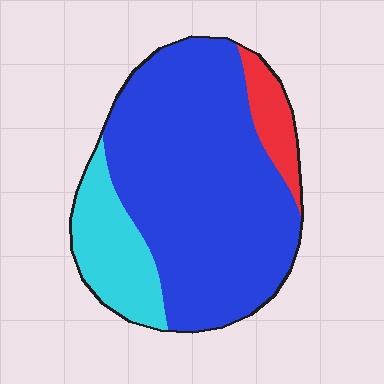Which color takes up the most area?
Blue, at roughly 75%.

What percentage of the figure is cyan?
Cyan takes up about one sixth (1/6) of the figure.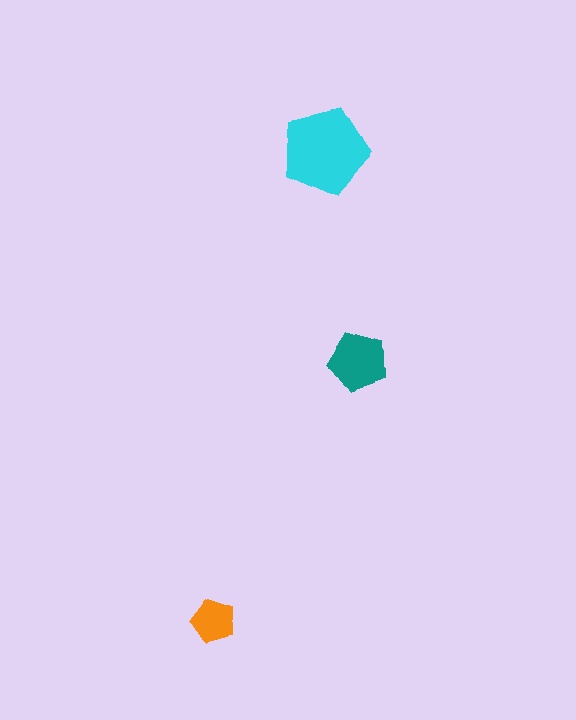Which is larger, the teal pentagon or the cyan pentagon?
The cyan one.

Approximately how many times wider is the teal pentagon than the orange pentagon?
About 1.5 times wider.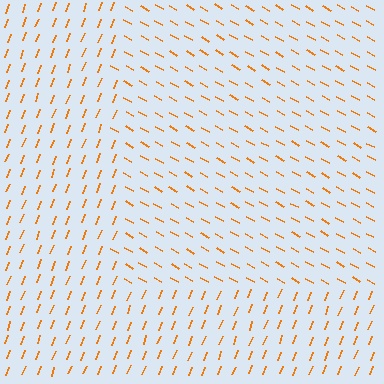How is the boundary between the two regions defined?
The boundary is defined purely by a change in line orientation (approximately 82 degrees difference). All lines are the same color and thickness.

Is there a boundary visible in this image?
Yes, there is a texture boundary formed by a change in line orientation.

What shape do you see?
I see a rectangle.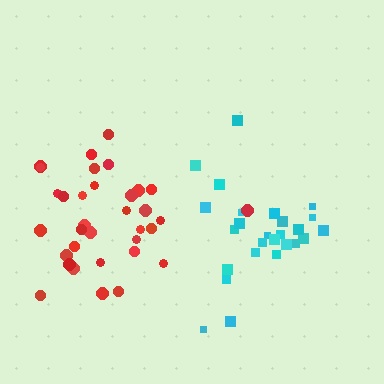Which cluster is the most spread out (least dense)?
Red.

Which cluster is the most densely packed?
Cyan.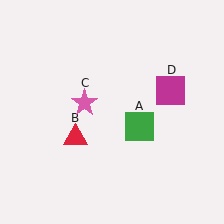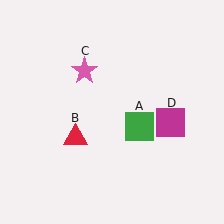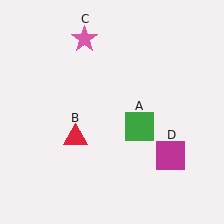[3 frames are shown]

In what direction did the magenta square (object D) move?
The magenta square (object D) moved down.